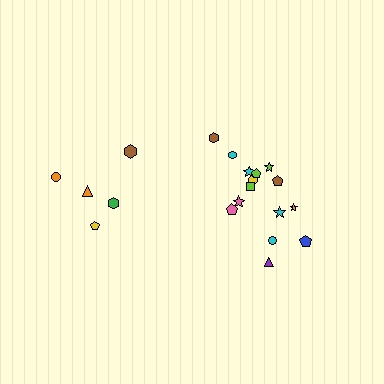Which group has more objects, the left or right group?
The right group.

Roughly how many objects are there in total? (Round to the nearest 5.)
Roughly 20 objects in total.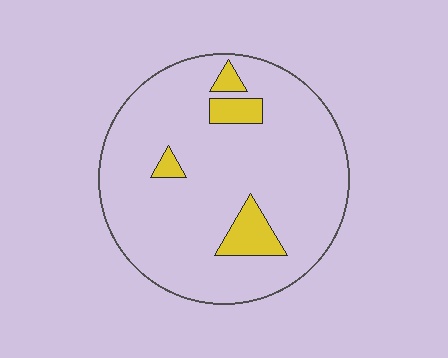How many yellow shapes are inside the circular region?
4.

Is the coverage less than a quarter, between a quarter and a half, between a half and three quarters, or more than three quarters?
Less than a quarter.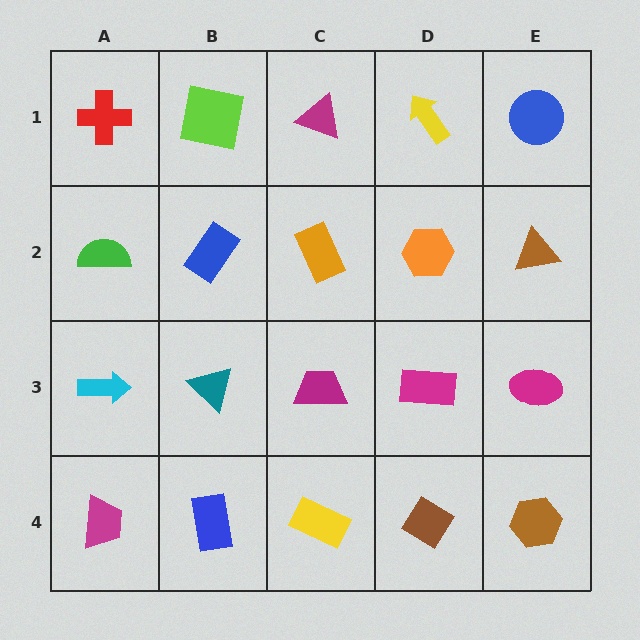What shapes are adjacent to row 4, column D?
A magenta rectangle (row 3, column D), a yellow rectangle (row 4, column C), a brown hexagon (row 4, column E).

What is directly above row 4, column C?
A magenta trapezoid.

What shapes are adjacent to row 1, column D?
An orange hexagon (row 2, column D), a magenta triangle (row 1, column C), a blue circle (row 1, column E).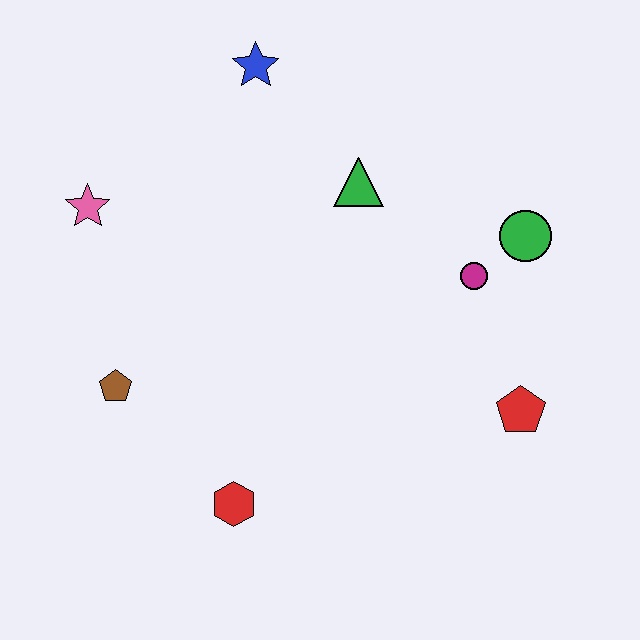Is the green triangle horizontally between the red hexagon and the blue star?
No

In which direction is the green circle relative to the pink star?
The green circle is to the right of the pink star.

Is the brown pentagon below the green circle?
Yes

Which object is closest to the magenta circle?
The green circle is closest to the magenta circle.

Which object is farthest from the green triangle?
The red hexagon is farthest from the green triangle.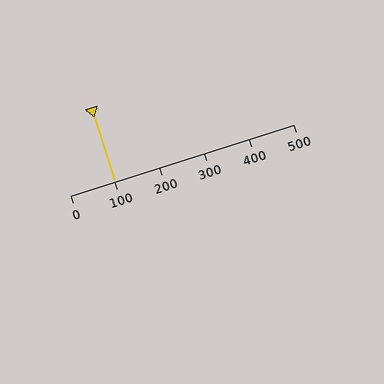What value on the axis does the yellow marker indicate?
The marker indicates approximately 100.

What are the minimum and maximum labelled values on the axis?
The axis runs from 0 to 500.